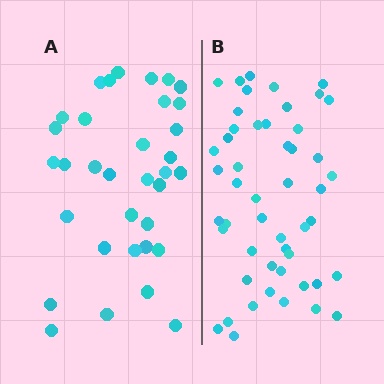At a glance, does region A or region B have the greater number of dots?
Region B (the right region) has more dots.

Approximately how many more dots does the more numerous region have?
Region B has approximately 15 more dots than region A.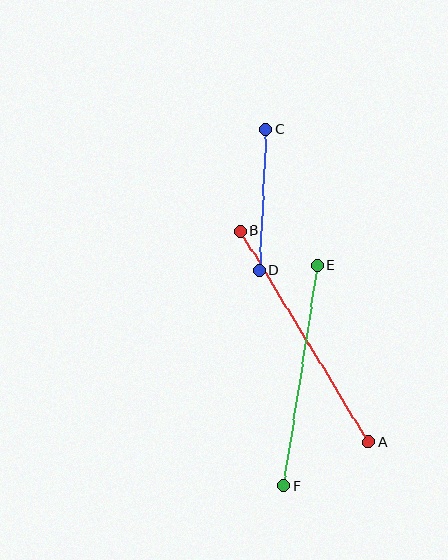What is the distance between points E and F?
The distance is approximately 223 pixels.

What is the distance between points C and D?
The distance is approximately 142 pixels.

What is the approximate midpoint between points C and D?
The midpoint is at approximately (263, 200) pixels.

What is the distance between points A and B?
The distance is approximately 247 pixels.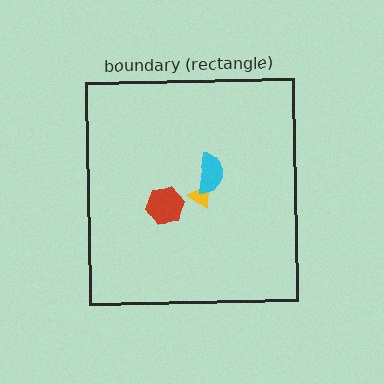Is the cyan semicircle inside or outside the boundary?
Inside.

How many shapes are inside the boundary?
3 inside, 0 outside.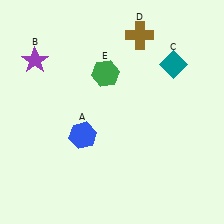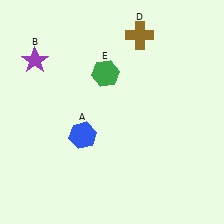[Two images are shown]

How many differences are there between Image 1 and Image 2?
There is 1 difference between the two images.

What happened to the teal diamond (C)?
The teal diamond (C) was removed in Image 2. It was in the top-right area of Image 1.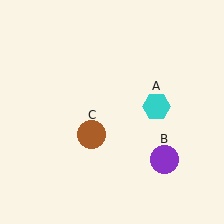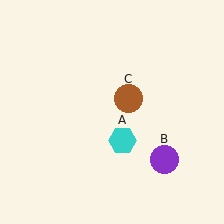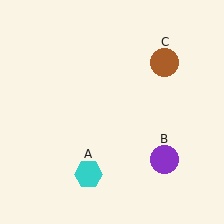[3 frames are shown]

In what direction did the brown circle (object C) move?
The brown circle (object C) moved up and to the right.